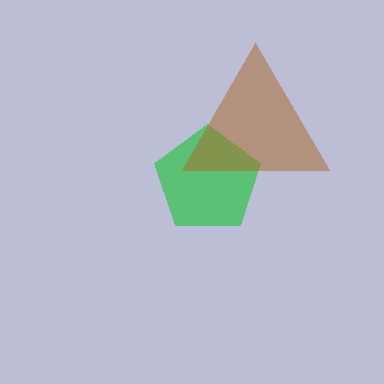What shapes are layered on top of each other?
The layered shapes are: a green pentagon, a brown triangle.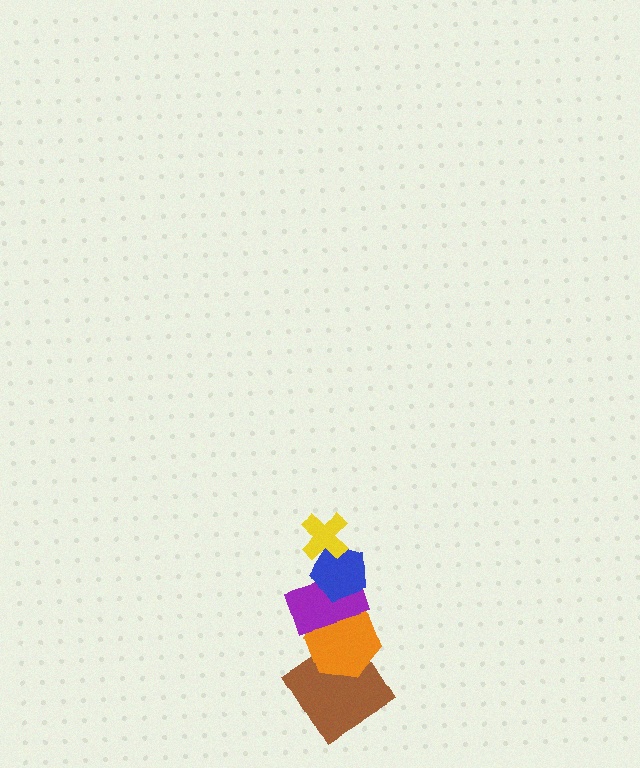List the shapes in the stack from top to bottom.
From top to bottom: the yellow cross, the blue pentagon, the purple rectangle, the orange hexagon, the brown diamond.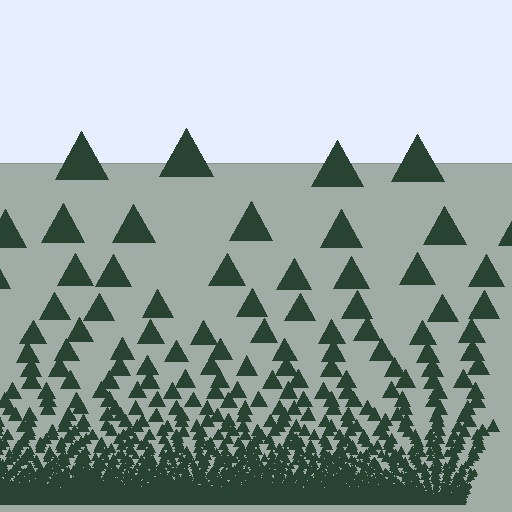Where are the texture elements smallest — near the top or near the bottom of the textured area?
Near the bottom.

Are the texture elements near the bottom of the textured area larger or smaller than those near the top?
Smaller. The gradient is inverted — elements near the bottom are smaller and denser.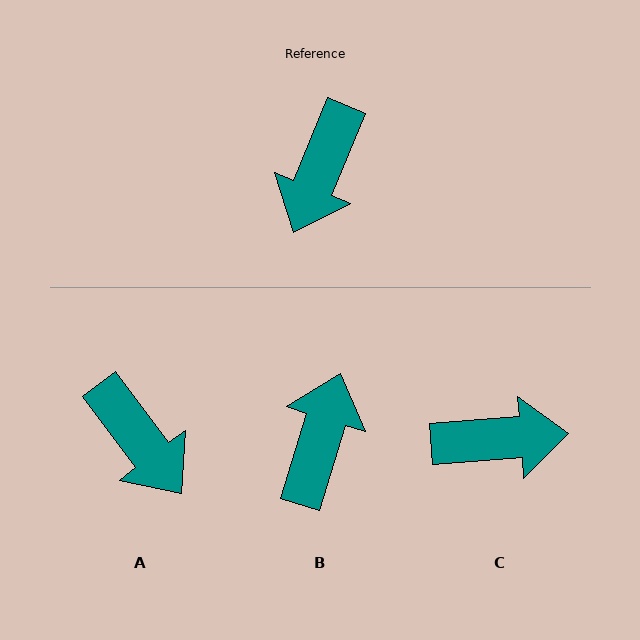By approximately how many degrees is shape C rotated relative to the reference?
Approximately 117 degrees counter-clockwise.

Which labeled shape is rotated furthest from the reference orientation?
B, about 175 degrees away.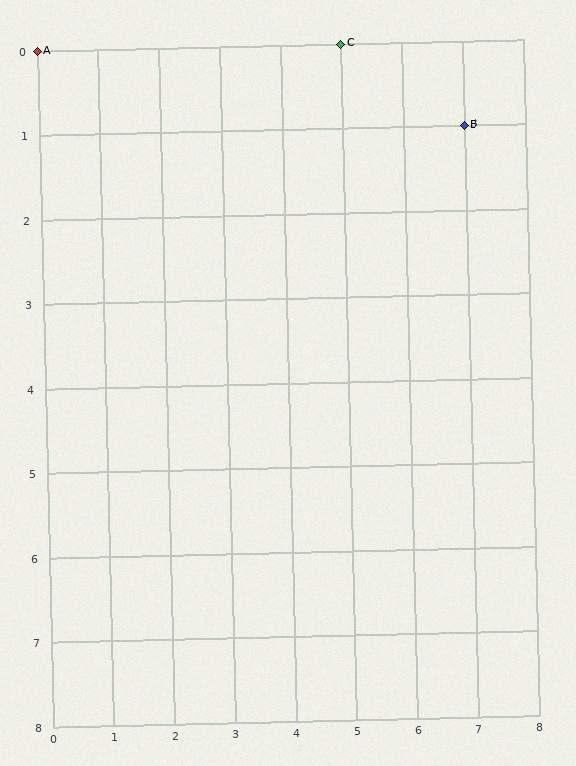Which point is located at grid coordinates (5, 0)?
Point C is at (5, 0).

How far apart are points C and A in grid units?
Points C and A are 5 columns apart.